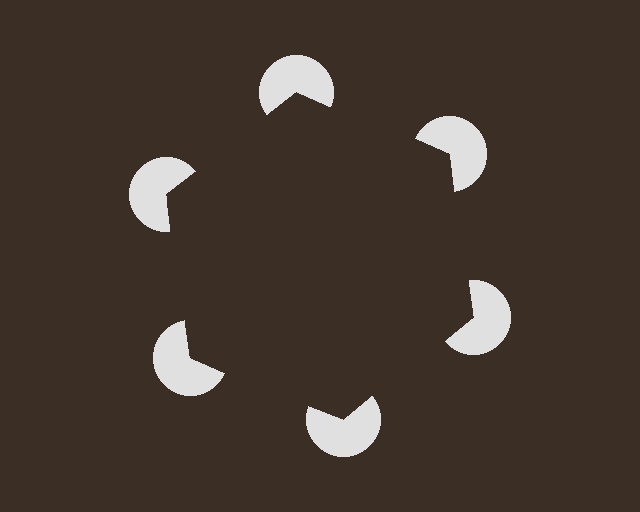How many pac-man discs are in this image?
There are 6 — one at each vertex of the illusory hexagon.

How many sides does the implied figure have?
6 sides.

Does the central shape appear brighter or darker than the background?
It typically appears slightly darker than the background, even though no actual brightness change is drawn.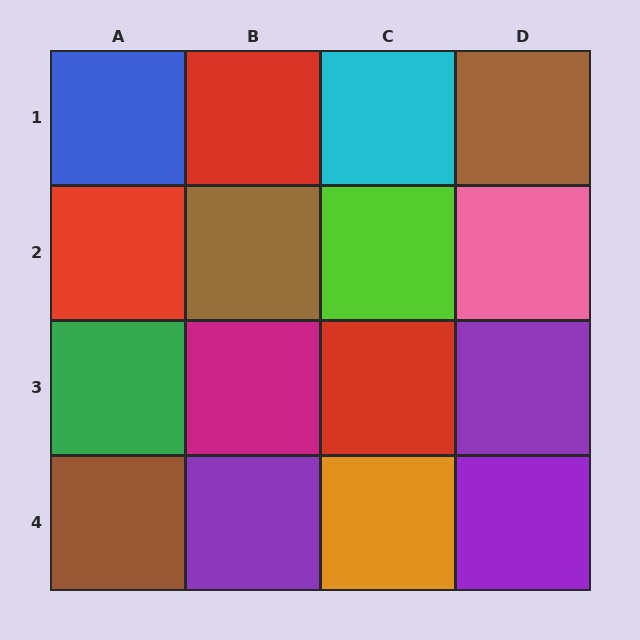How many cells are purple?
3 cells are purple.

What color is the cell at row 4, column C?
Orange.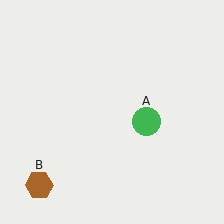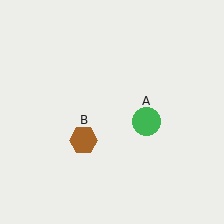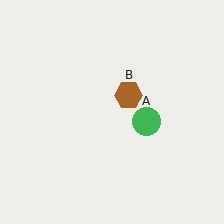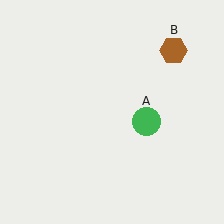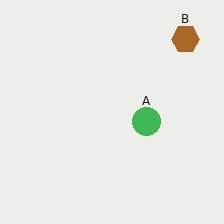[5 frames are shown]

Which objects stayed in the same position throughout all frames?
Green circle (object A) remained stationary.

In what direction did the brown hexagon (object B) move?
The brown hexagon (object B) moved up and to the right.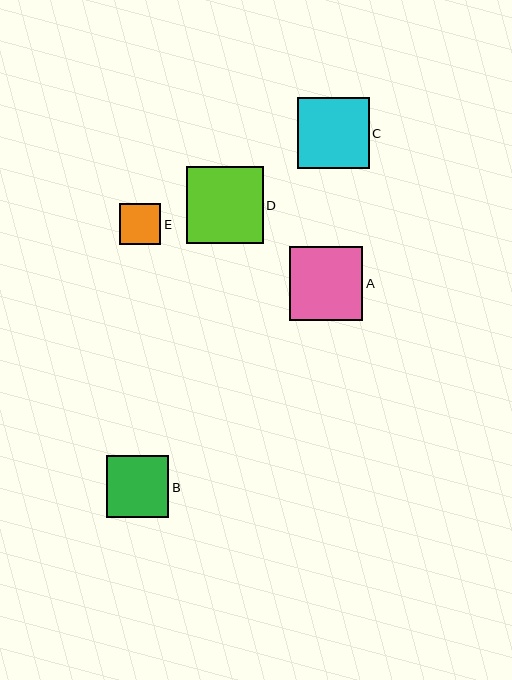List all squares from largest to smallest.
From largest to smallest: D, A, C, B, E.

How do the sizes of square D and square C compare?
Square D and square C are approximately the same size.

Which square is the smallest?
Square E is the smallest with a size of approximately 41 pixels.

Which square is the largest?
Square D is the largest with a size of approximately 77 pixels.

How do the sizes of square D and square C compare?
Square D and square C are approximately the same size.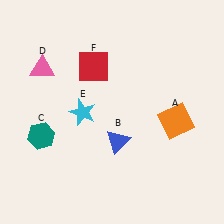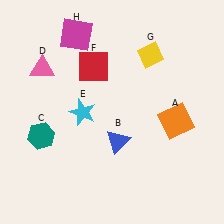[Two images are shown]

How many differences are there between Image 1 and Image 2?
There are 2 differences between the two images.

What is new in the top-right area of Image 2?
A yellow diamond (G) was added in the top-right area of Image 2.